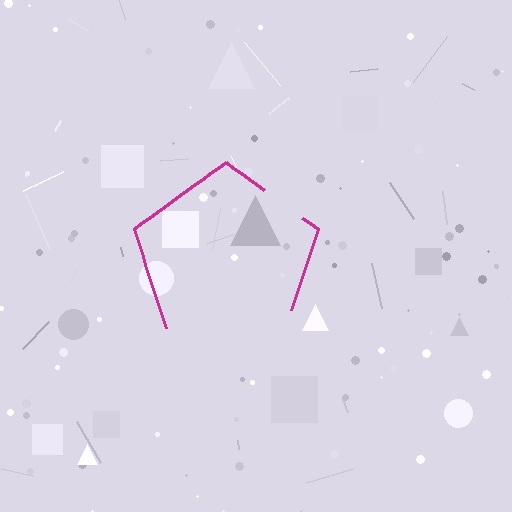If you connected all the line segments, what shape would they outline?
They would outline a pentagon.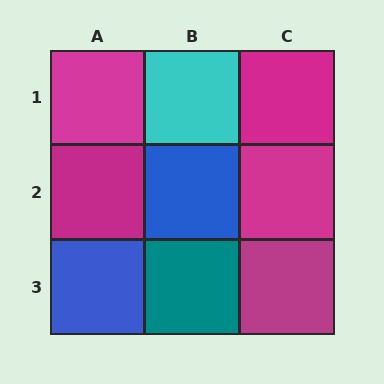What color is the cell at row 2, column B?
Blue.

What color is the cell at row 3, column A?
Blue.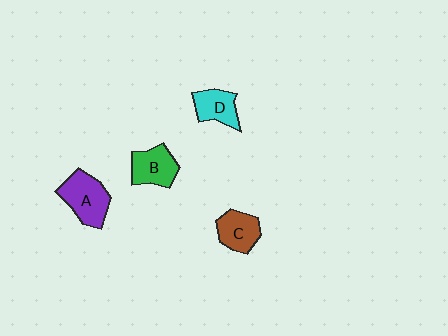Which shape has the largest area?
Shape A (purple).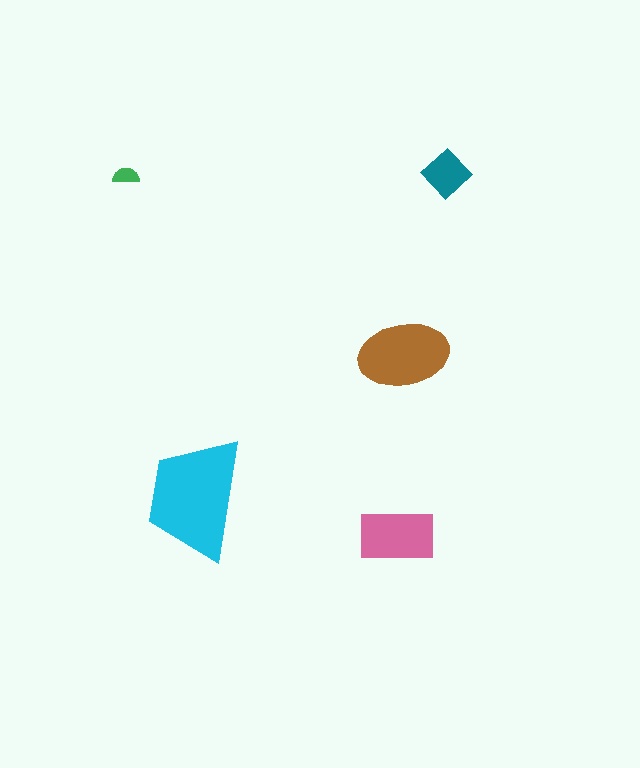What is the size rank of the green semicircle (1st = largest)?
5th.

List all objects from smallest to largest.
The green semicircle, the teal diamond, the pink rectangle, the brown ellipse, the cyan trapezoid.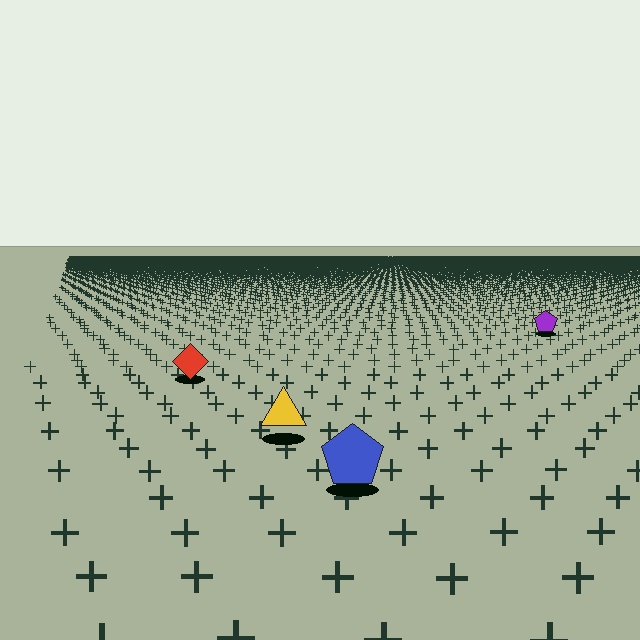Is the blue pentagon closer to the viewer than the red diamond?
Yes. The blue pentagon is closer — you can tell from the texture gradient: the ground texture is coarser near it.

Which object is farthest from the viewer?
The purple pentagon is farthest from the viewer. It appears smaller and the ground texture around it is denser.